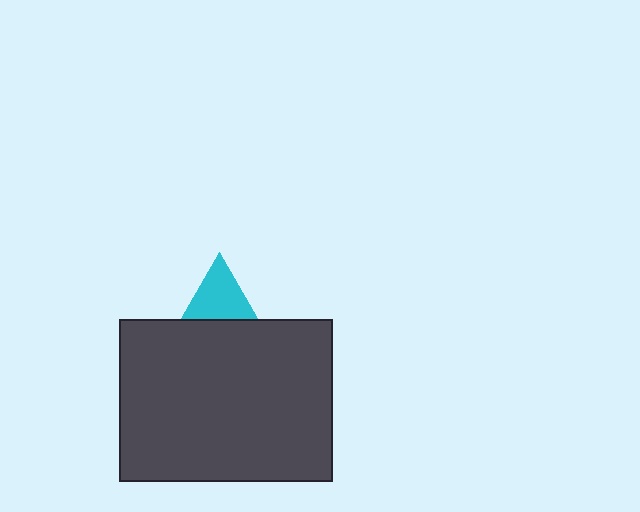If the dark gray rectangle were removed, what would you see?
You would see the complete cyan triangle.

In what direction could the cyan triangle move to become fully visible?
The cyan triangle could move up. That would shift it out from behind the dark gray rectangle entirely.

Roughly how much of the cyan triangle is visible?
A small part of it is visible (roughly 41%).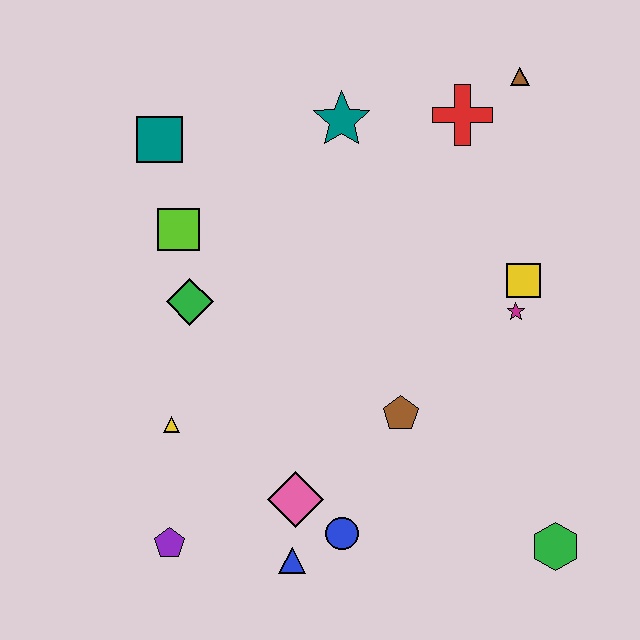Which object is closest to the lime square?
The green diamond is closest to the lime square.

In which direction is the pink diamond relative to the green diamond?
The pink diamond is below the green diamond.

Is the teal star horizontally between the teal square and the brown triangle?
Yes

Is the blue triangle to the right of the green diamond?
Yes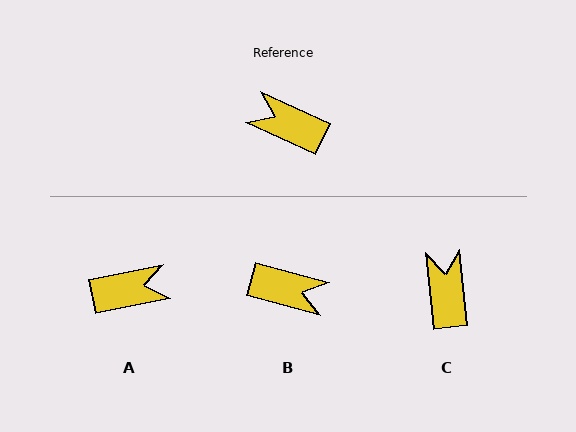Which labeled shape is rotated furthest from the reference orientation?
B, about 170 degrees away.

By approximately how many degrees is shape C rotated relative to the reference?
Approximately 59 degrees clockwise.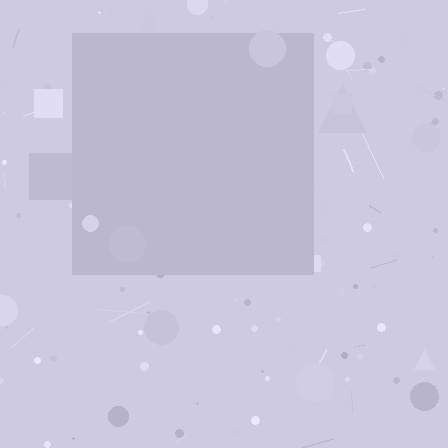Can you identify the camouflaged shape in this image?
The camouflaged shape is a square.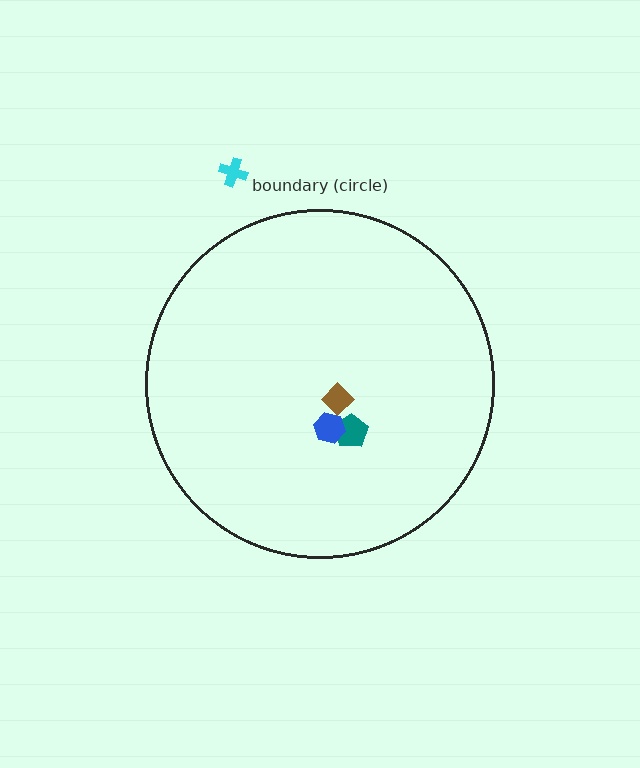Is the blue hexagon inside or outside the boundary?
Inside.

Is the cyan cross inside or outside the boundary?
Outside.